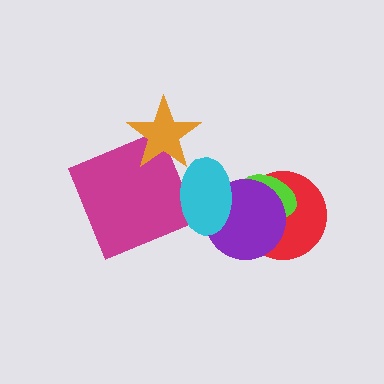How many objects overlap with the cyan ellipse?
3 objects overlap with the cyan ellipse.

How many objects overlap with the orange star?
1 object overlaps with the orange star.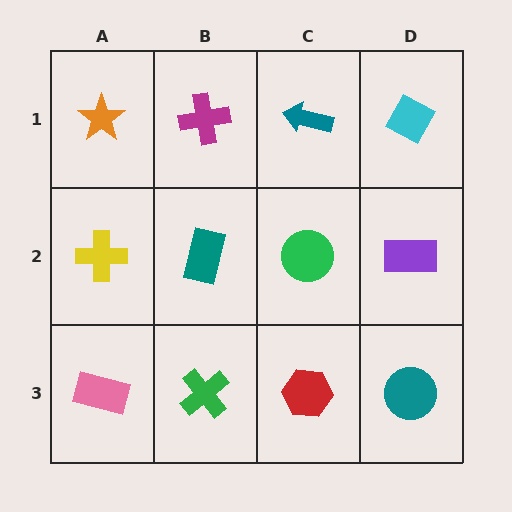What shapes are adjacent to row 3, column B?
A teal rectangle (row 2, column B), a pink rectangle (row 3, column A), a red hexagon (row 3, column C).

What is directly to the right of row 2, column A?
A teal rectangle.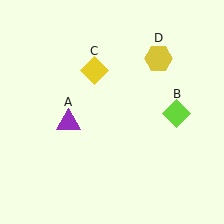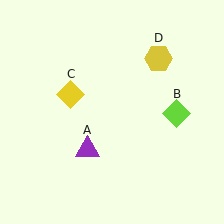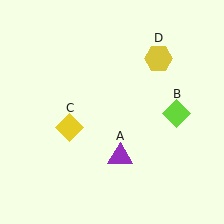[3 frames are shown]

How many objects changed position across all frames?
2 objects changed position: purple triangle (object A), yellow diamond (object C).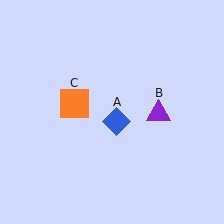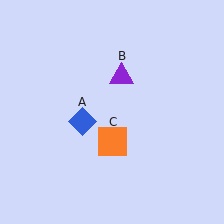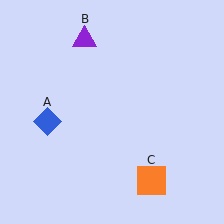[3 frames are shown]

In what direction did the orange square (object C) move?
The orange square (object C) moved down and to the right.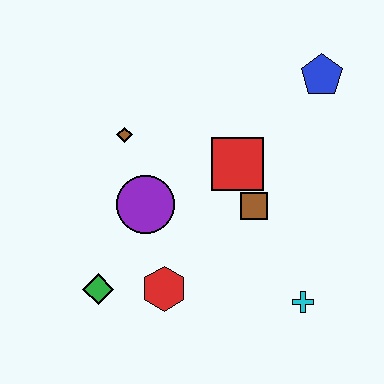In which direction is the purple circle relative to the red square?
The purple circle is to the left of the red square.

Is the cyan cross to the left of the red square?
No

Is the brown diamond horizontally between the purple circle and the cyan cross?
No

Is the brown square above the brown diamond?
No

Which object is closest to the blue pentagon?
The red square is closest to the blue pentagon.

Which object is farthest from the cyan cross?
The brown diamond is farthest from the cyan cross.